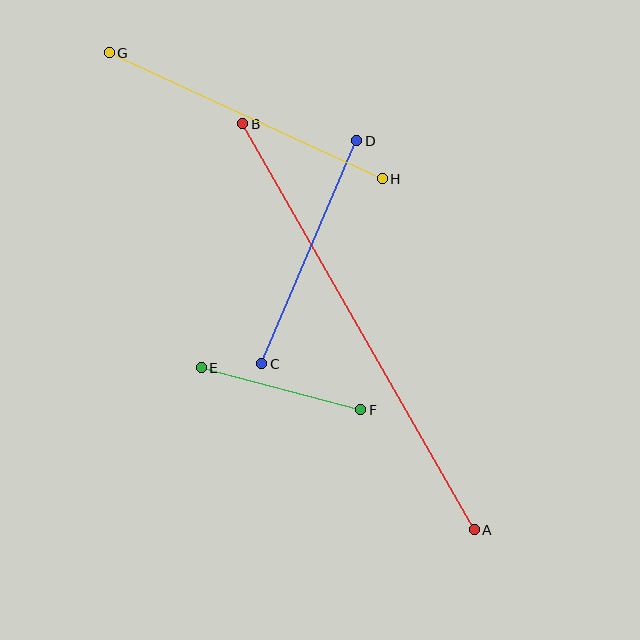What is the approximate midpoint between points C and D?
The midpoint is at approximately (309, 252) pixels.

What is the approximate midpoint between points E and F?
The midpoint is at approximately (281, 389) pixels.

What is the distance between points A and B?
The distance is approximately 467 pixels.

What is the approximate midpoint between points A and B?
The midpoint is at approximately (359, 327) pixels.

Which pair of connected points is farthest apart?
Points A and B are farthest apart.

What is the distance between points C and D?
The distance is approximately 242 pixels.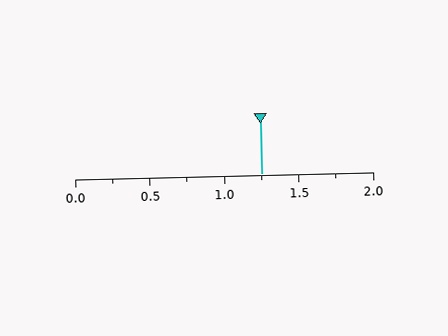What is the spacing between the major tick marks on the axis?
The major ticks are spaced 0.5 apart.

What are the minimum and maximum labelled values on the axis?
The axis runs from 0.0 to 2.0.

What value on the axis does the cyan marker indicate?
The marker indicates approximately 1.25.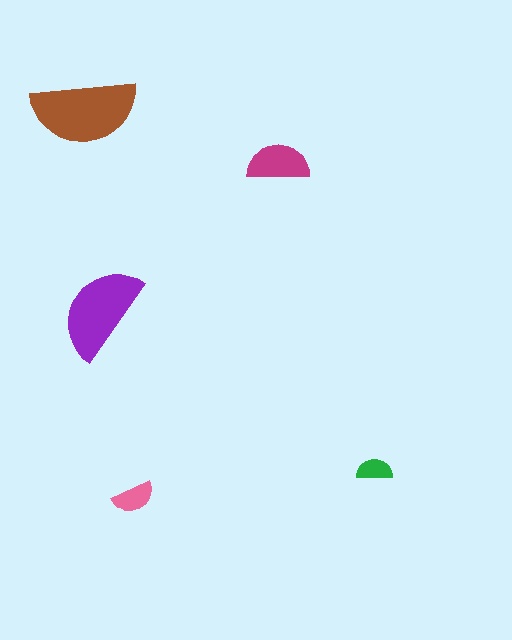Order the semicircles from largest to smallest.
the brown one, the purple one, the magenta one, the pink one, the green one.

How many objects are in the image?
There are 5 objects in the image.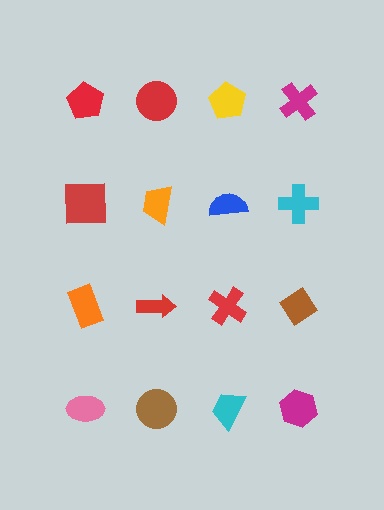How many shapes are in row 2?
4 shapes.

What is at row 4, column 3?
A cyan trapezoid.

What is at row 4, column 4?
A magenta hexagon.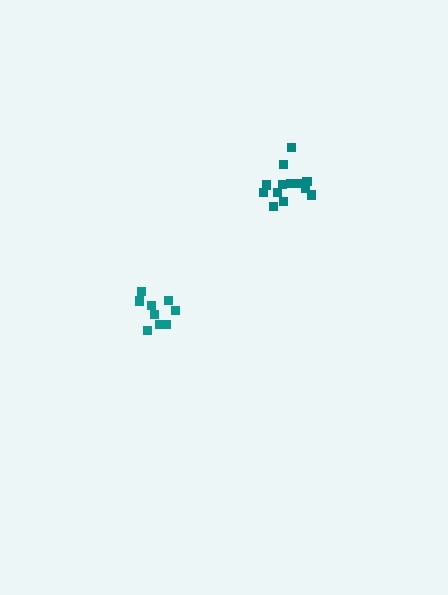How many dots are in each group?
Group 1: 9 dots, Group 2: 13 dots (22 total).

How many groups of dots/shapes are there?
There are 2 groups.